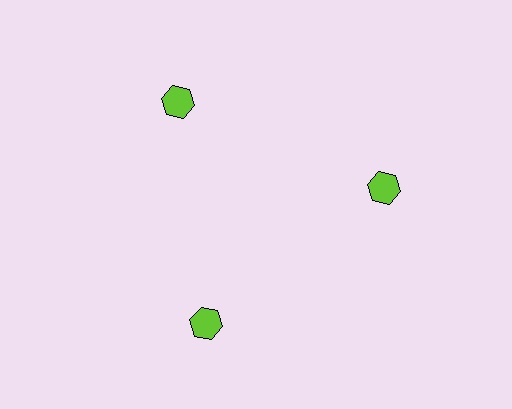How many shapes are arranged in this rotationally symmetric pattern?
There are 3 shapes, arranged in 3 groups of 1.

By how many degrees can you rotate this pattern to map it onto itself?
The pattern maps onto itself every 120 degrees of rotation.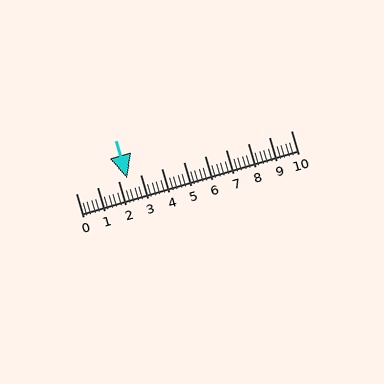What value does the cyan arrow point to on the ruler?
The cyan arrow points to approximately 2.4.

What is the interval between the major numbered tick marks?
The major tick marks are spaced 1 units apart.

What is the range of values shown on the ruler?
The ruler shows values from 0 to 10.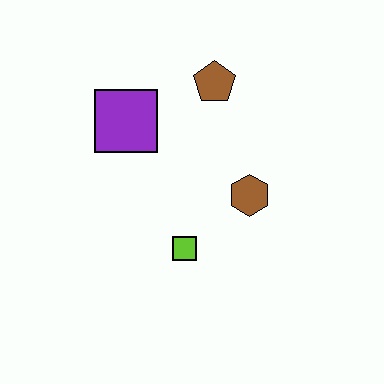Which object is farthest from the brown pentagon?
The lime square is farthest from the brown pentagon.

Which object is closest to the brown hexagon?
The lime square is closest to the brown hexagon.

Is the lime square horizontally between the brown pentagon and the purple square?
Yes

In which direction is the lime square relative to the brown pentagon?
The lime square is below the brown pentagon.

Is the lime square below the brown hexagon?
Yes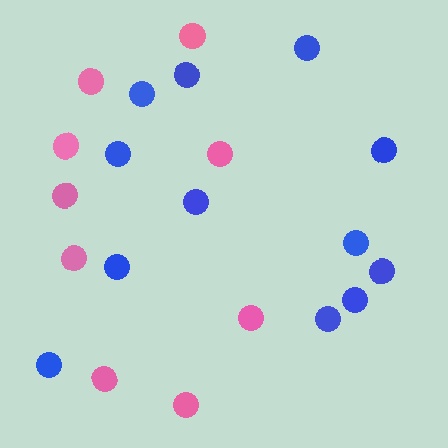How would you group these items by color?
There are 2 groups: one group of pink circles (9) and one group of blue circles (12).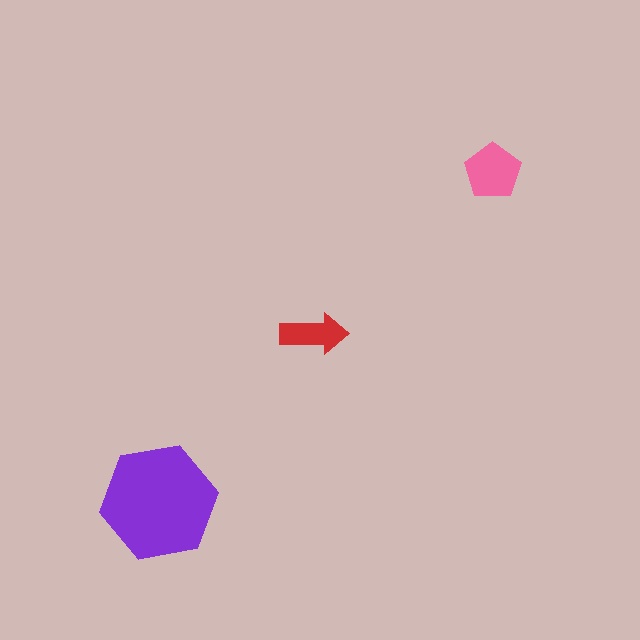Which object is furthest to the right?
The pink pentagon is rightmost.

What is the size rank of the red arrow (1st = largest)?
3rd.